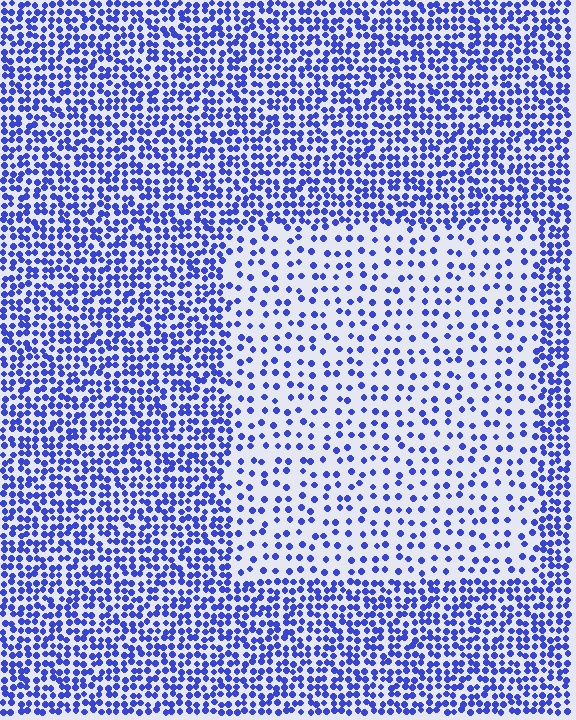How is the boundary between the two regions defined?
The boundary is defined by a change in element density (approximately 2.3x ratio). All elements are the same color, size, and shape.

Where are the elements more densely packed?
The elements are more densely packed outside the rectangle boundary.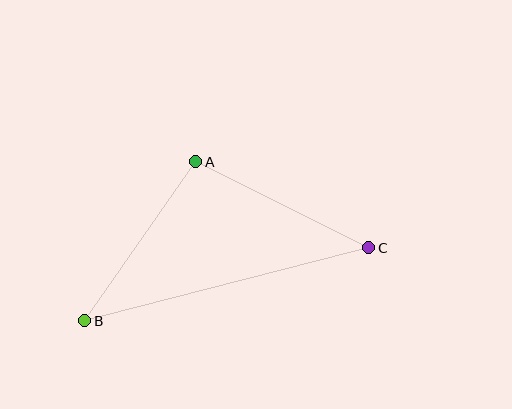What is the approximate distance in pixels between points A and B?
The distance between A and B is approximately 194 pixels.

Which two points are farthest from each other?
Points B and C are farthest from each other.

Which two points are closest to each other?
Points A and C are closest to each other.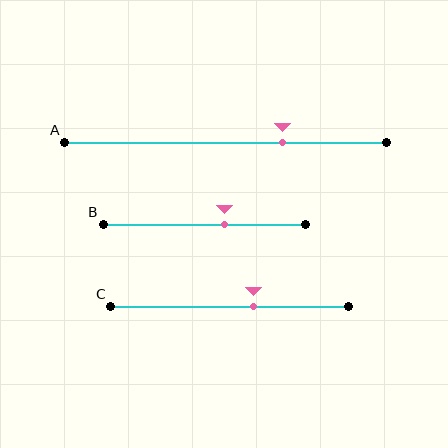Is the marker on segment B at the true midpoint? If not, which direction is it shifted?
No, the marker on segment B is shifted to the right by about 10% of the segment length.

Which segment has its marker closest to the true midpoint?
Segment B has its marker closest to the true midpoint.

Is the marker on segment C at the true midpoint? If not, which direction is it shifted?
No, the marker on segment C is shifted to the right by about 10% of the segment length.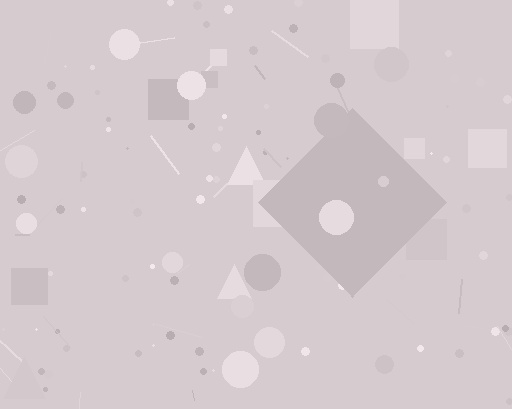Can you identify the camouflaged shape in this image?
The camouflaged shape is a diamond.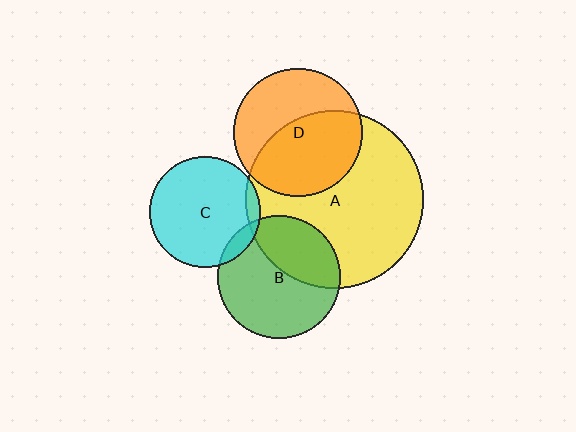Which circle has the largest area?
Circle A (yellow).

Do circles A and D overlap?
Yes.